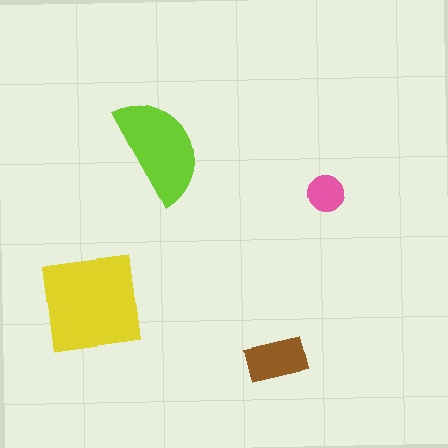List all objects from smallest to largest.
The pink circle, the brown rectangle, the lime semicircle, the yellow square.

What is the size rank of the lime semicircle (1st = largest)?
2nd.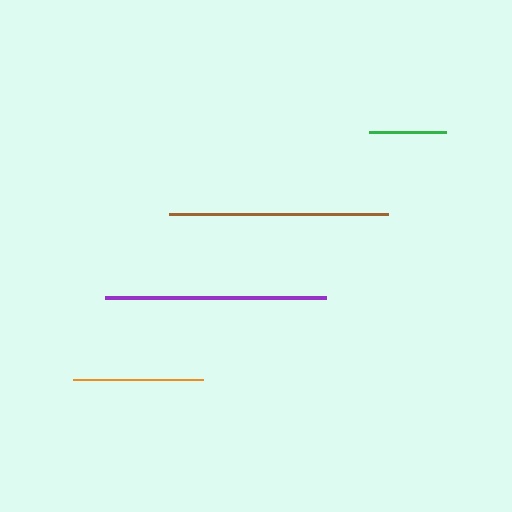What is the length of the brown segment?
The brown segment is approximately 219 pixels long.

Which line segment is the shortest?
The green line is the shortest at approximately 76 pixels.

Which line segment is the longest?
The purple line is the longest at approximately 221 pixels.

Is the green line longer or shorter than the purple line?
The purple line is longer than the green line.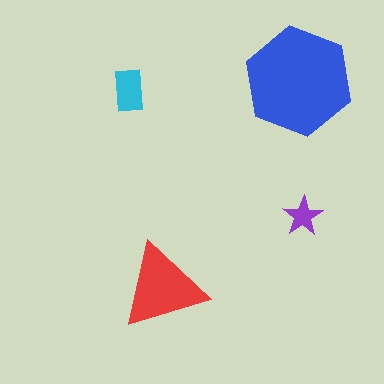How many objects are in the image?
There are 4 objects in the image.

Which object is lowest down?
The red triangle is bottommost.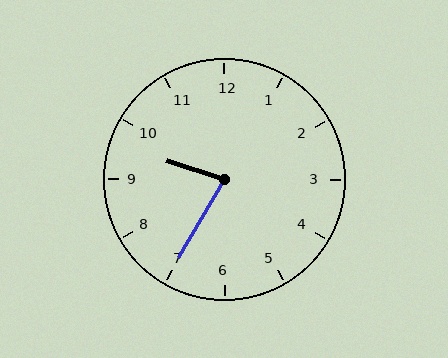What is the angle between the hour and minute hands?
Approximately 78 degrees.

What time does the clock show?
9:35.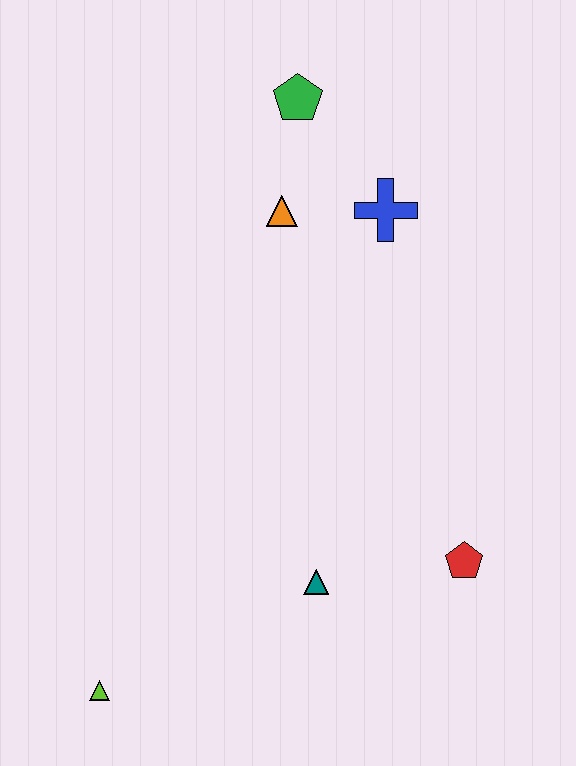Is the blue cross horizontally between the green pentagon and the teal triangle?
No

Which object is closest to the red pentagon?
The teal triangle is closest to the red pentagon.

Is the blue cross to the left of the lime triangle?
No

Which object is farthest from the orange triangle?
The lime triangle is farthest from the orange triangle.